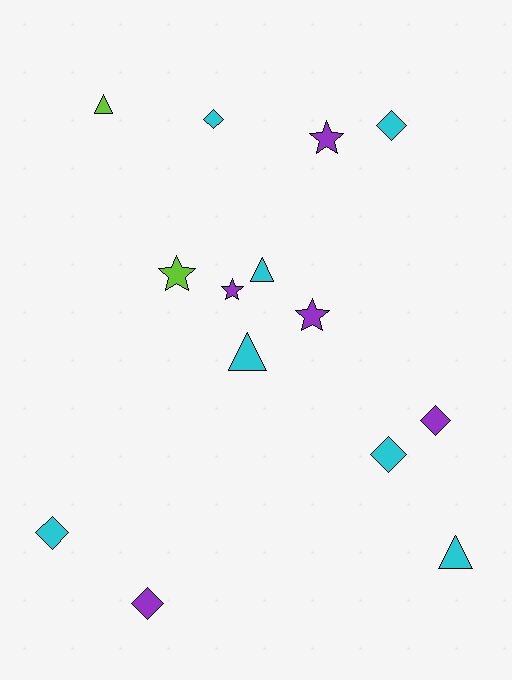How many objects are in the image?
There are 14 objects.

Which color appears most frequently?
Cyan, with 7 objects.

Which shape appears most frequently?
Diamond, with 6 objects.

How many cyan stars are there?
There are no cyan stars.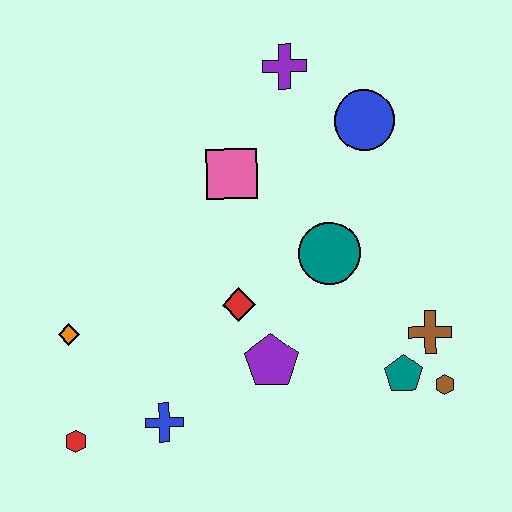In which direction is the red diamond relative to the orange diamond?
The red diamond is to the right of the orange diamond.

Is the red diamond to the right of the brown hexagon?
No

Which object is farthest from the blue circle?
The red hexagon is farthest from the blue circle.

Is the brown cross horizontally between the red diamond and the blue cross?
No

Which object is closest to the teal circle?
The red diamond is closest to the teal circle.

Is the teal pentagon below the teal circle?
Yes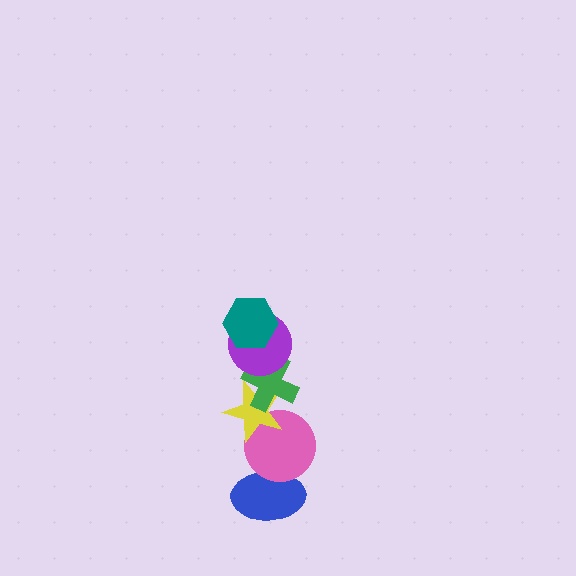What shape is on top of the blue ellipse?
The pink circle is on top of the blue ellipse.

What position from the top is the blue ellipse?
The blue ellipse is 6th from the top.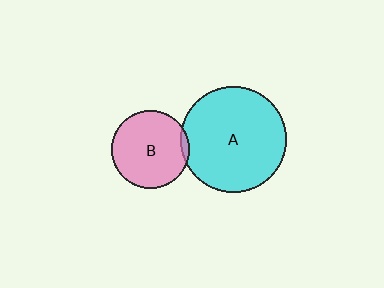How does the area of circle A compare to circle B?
Approximately 1.8 times.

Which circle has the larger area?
Circle A (cyan).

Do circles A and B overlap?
Yes.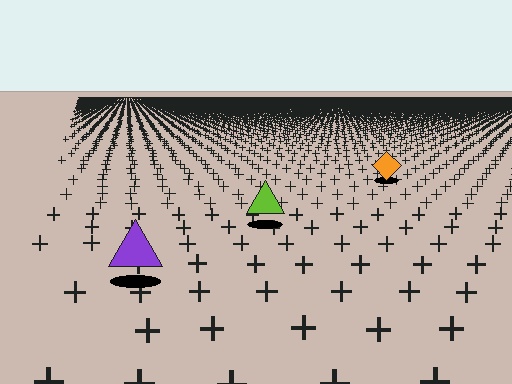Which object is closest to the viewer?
The purple triangle is closest. The texture marks near it are larger and more spread out.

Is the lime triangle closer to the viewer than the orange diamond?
Yes. The lime triangle is closer — you can tell from the texture gradient: the ground texture is coarser near it.